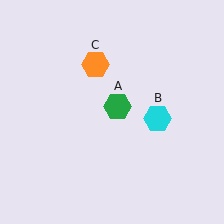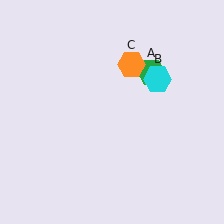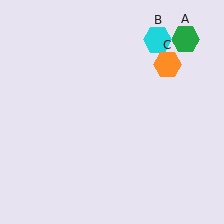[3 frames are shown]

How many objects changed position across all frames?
3 objects changed position: green hexagon (object A), cyan hexagon (object B), orange hexagon (object C).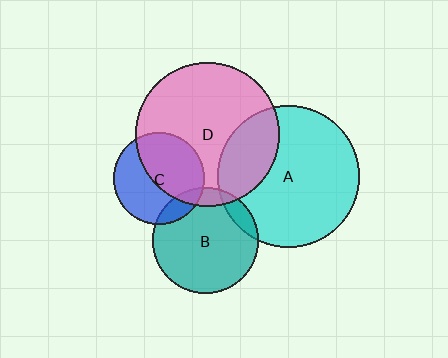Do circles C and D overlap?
Yes.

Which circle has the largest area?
Circle D (pink).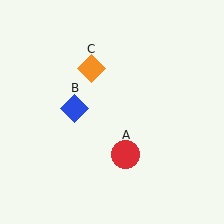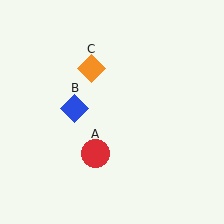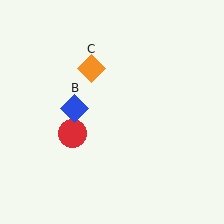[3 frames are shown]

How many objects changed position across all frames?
1 object changed position: red circle (object A).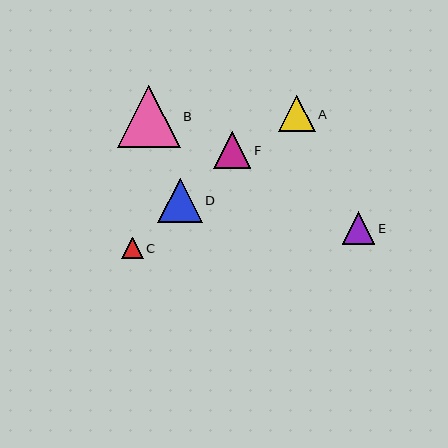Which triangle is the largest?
Triangle B is the largest with a size of approximately 62 pixels.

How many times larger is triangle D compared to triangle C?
Triangle D is approximately 2.1 times the size of triangle C.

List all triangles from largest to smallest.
From largest to smallest: B, D, F, A, E, C.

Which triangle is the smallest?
Triangle C is the smallest with a size of approximately 22 pixels.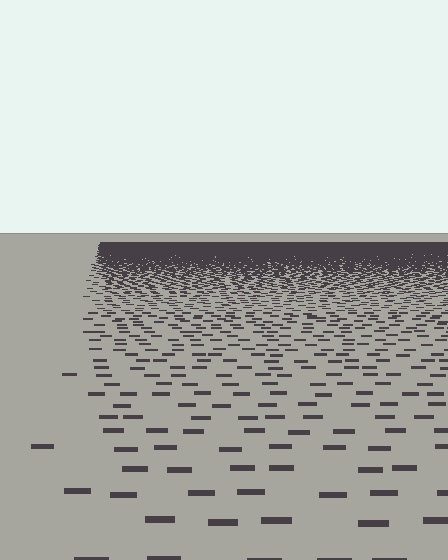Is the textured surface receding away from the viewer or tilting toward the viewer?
The surface is receding away from the viewer. Texture elements get smaller and denser toward the top.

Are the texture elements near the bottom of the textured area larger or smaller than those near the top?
Larger. Near the bottom, elements are closer to the viewer and appear at a bigger on-screen size.